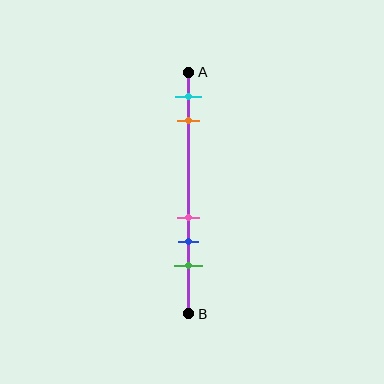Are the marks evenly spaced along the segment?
No, the marks are not evenly spaced.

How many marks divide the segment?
There are 5 marks dividing the segment.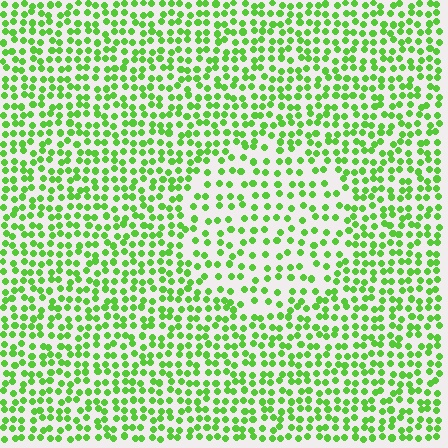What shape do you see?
I see a circle.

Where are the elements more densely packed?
The elements are more densely packed outside the circle boundary.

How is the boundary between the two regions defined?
The boundary is defined by a change in element density (approximately 1.7x ratio). All elements are the same color, size, and shape.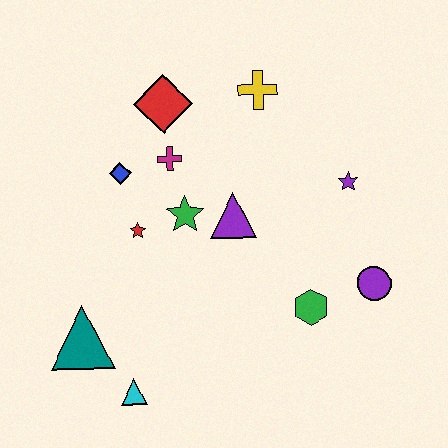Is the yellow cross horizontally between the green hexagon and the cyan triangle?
Yes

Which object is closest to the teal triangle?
The cyan triangle is closest to the teal triangle.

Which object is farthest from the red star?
The purple circle is farthest from the red star.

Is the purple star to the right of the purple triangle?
Yes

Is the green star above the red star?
Yes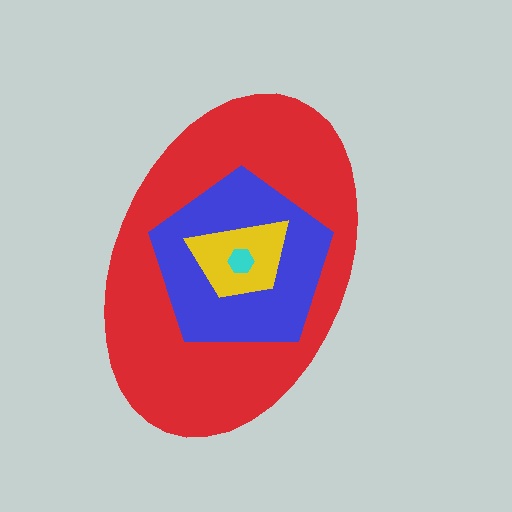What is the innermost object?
The cyan hexagon.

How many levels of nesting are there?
4.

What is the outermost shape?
The red ellipse.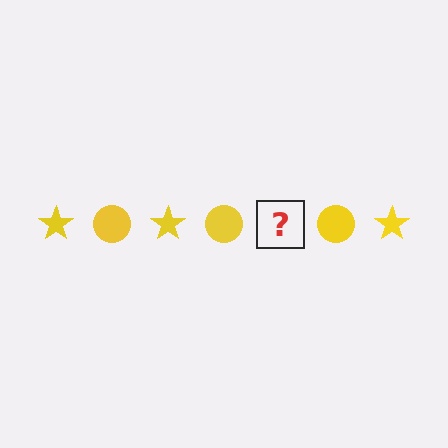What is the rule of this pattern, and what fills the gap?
The rule is that the pattern cycles through star, circle shapes in yellow. The gap should be filled with a yellow star.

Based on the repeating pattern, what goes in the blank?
The blank should be a yellow star.